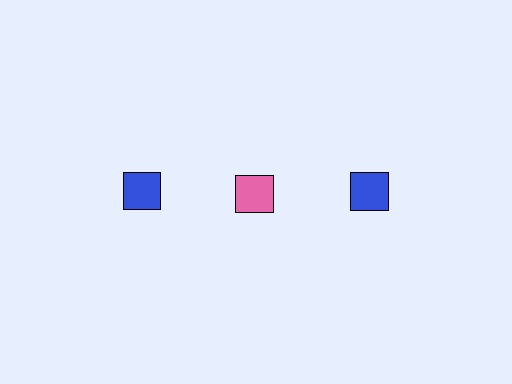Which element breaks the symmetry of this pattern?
The pink square in the top row, second from left column breaks the symmetry. All other shapes are blue squares.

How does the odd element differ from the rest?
It has a different color: pink instead of blue.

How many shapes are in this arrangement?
There are 3 shapes arranged in a grid pattern.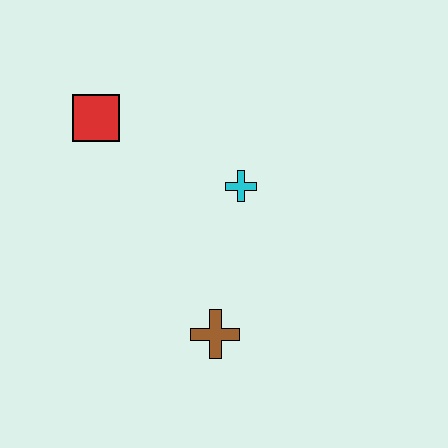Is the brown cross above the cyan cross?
No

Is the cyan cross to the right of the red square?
Yes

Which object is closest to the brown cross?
The cyan cross is closest to the brown cross.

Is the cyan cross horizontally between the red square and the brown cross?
No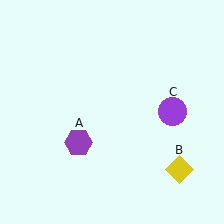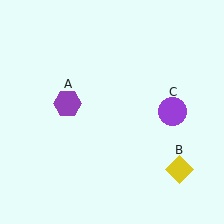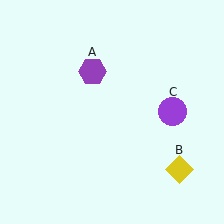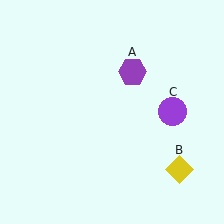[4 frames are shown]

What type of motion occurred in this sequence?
The purple hexagon (object A) rotated clockwise around the center of the scene.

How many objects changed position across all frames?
1 object changed position: purple hexagon (object A).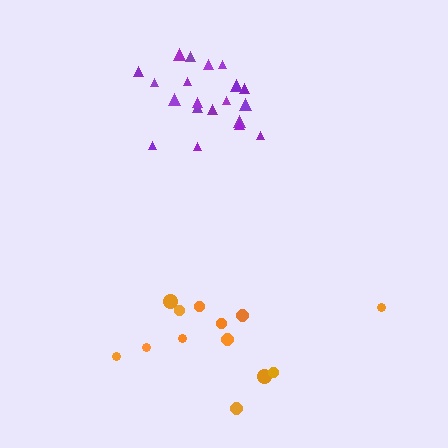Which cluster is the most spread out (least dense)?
Orange.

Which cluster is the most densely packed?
Purple.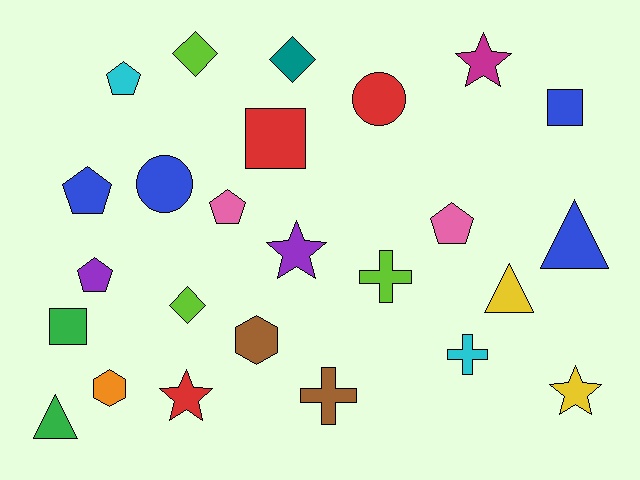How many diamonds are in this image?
There are 3 diamonds.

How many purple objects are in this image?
There are 2 purple objects.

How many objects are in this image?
There are 25 objects.